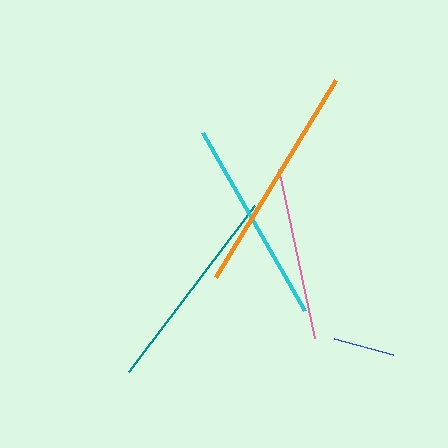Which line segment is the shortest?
The blue line is the shortest at approximately 62 pixels.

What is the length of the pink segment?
The pink segment is approximately 173 pixels long.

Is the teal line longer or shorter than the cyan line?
The teal line is longer than the cyan line.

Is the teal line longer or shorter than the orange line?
The orange line is longer than the teal line.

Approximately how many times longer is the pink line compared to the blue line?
The pink line is approximately 2.8 times the length of the blue line.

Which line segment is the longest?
The orange line is the longest at approximately 231 pixels.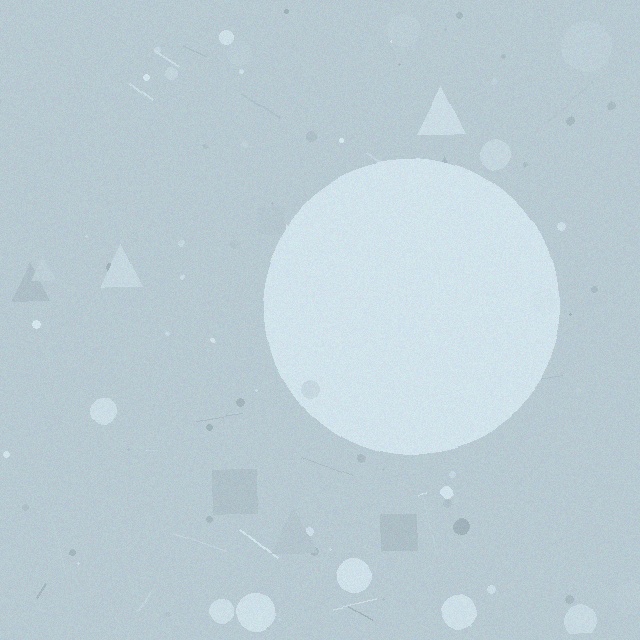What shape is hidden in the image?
A circle is hidden in the image.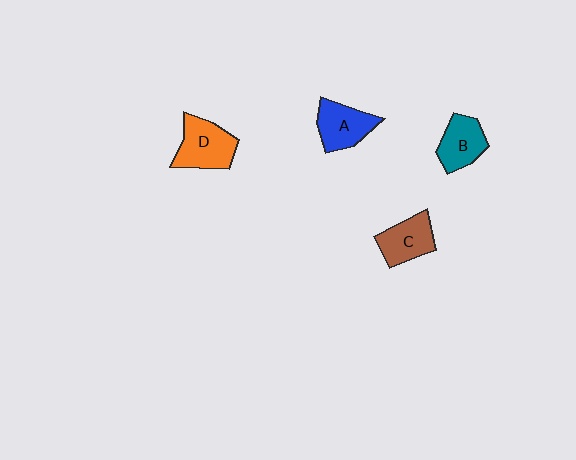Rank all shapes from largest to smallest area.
From largest to smallest: D (orange), A (blue), C (brown), B (teal).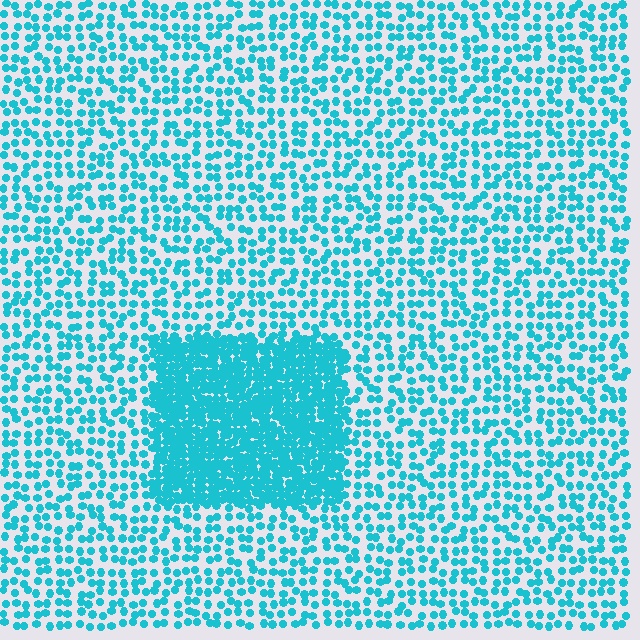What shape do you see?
I see a rectangle.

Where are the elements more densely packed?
The elements are more densely packed inside the rectangle boundary.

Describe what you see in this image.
The image contains small cyan elements arranged at two different densities. A rectangle-shaped region is visible where the elements are more densely packed than the surrounding area.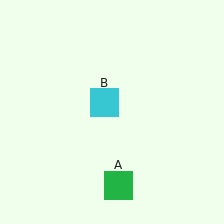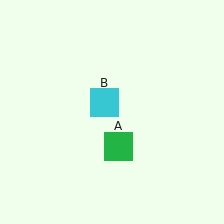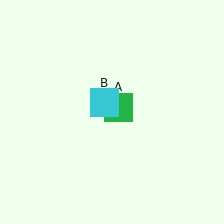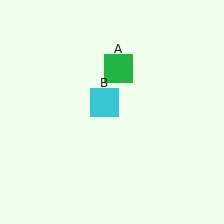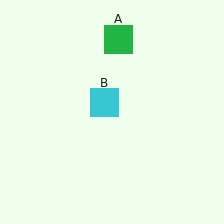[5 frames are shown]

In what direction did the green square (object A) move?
The green square (object A) moved up.